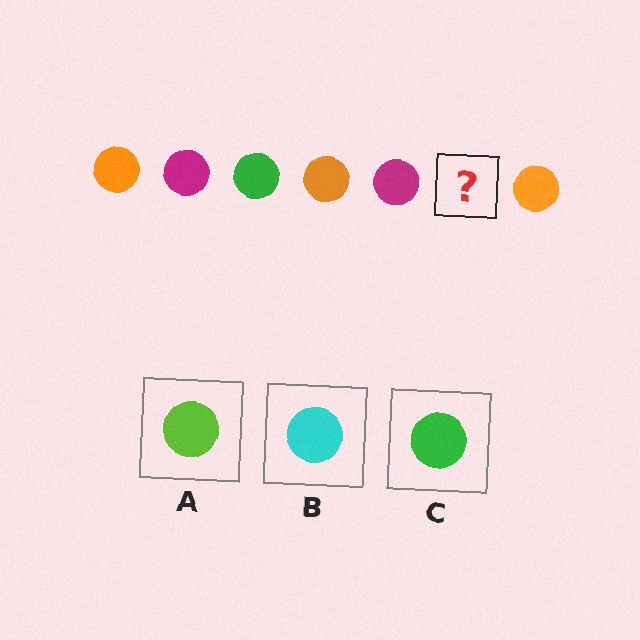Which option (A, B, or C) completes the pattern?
C.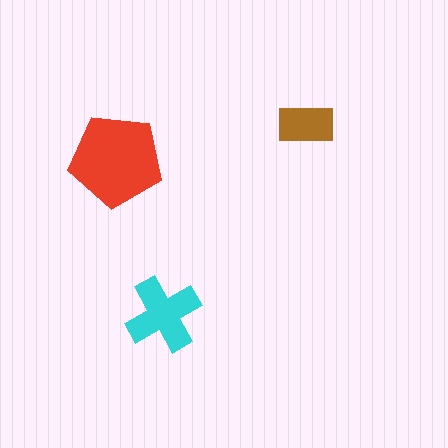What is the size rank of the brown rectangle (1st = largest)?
3rd.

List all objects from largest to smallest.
The red pentagon, the cyan cross, the brown rectangle.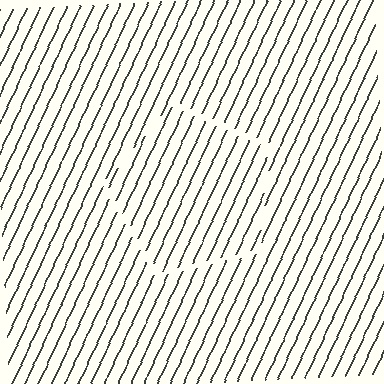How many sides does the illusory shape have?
5 sides — the line-ends trace a pentagon.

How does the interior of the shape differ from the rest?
The interior of the shape contains the same grating, shifted by half a period — the contour is defined by the phase discontinuity where line-ends from the inner and outer gratings abut.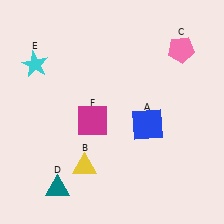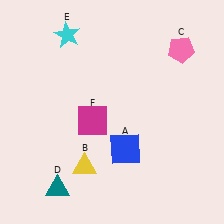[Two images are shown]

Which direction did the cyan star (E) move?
The cyan star (E) moved right.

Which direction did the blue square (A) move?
The blue square (A) moved down.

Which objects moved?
The objects that moved are: the blue square (A), the cyan star (E).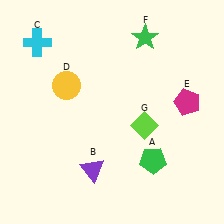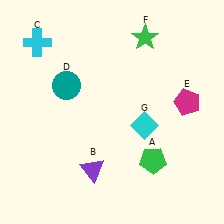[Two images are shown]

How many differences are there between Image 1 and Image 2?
There are 2 differences between the two images.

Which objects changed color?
D changed from yellow to teal. G changed from lime to cyan.